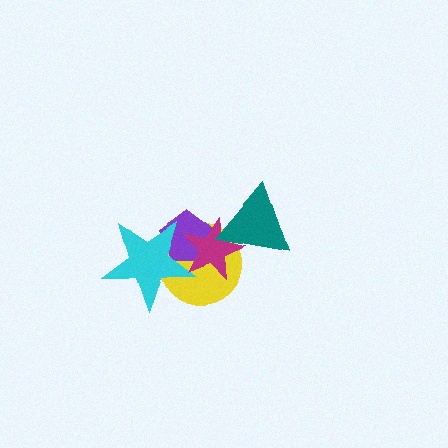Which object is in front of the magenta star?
The teal triangle is in front of the magenta star.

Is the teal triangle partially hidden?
No, no other shape covers it.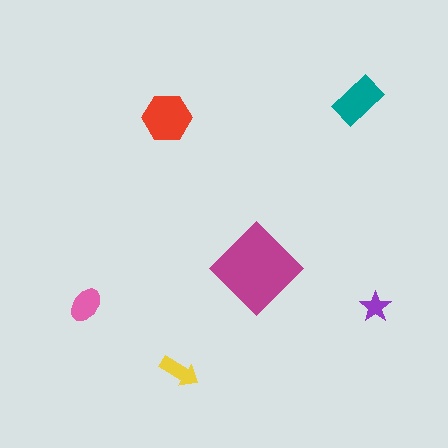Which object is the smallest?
The purple star.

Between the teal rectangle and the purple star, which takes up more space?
The teal rectangle.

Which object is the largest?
The magenta diamond.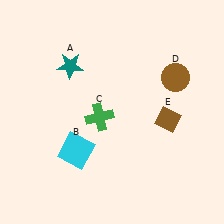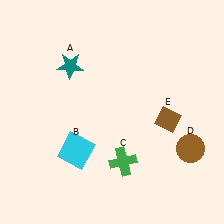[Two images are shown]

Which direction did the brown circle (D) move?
The brown circle (D) moved down.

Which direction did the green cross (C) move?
The green cross (C) moved down.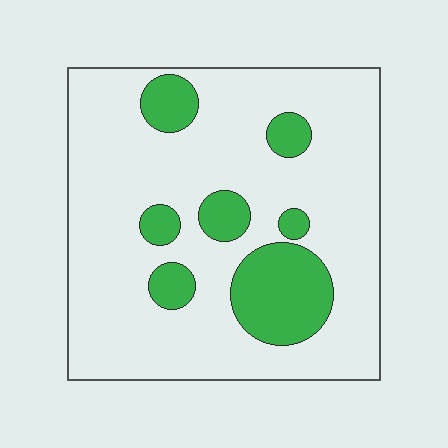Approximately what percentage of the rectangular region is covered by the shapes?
Approximately 20%.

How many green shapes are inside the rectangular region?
7.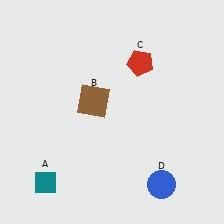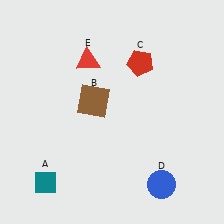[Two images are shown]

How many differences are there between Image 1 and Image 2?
There is 1 difference between the two images.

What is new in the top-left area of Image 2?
A red triangle (E) was added in the top-left area of Image 2.